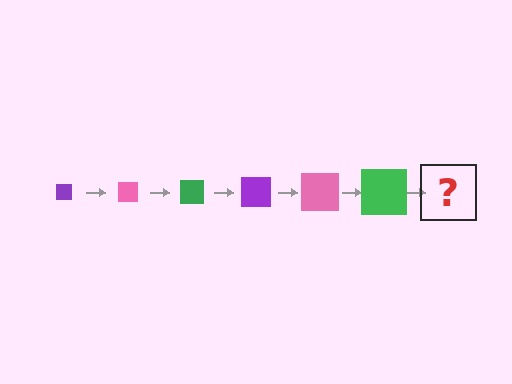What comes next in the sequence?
The next element should be a purple square, larger than the previous one.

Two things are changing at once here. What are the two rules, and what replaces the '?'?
The two rules are that the square grows larger each step and the color cycles through purple, pink, and green. The '?' should be a purple square, larger than the previous one.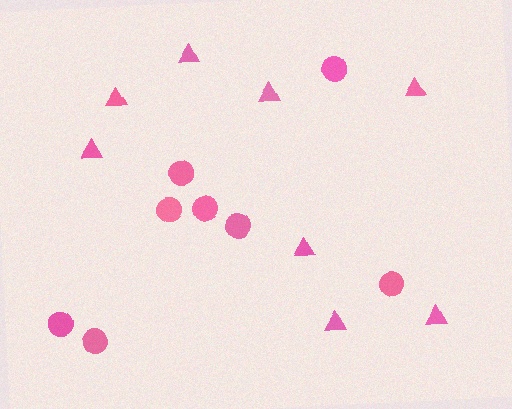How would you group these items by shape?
There are 2 groups: one group of circles (8) and one group of triangles (8).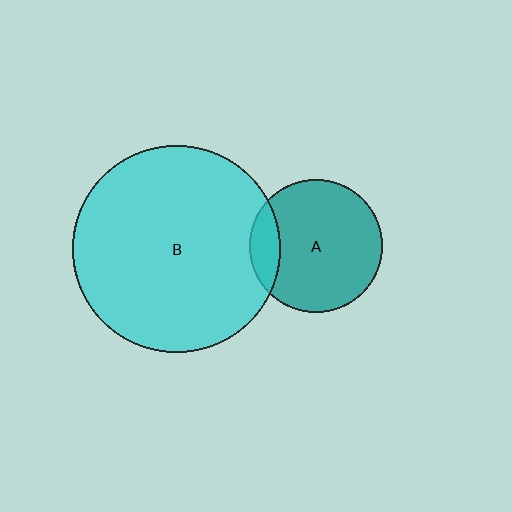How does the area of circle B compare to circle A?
Approximately 2.5 times.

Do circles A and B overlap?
Yes.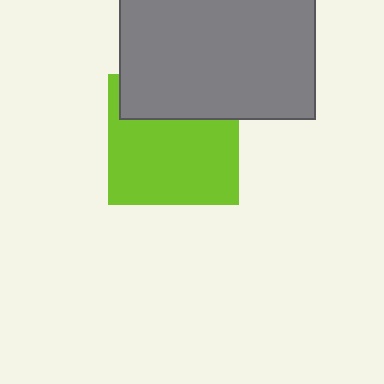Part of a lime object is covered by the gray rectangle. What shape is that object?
It is a square.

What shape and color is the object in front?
The object in front is a gray rectangle.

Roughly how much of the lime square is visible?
Most of it is visible (roughly 68%).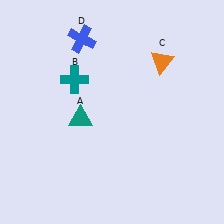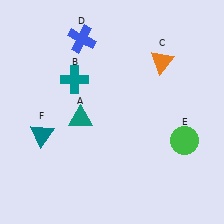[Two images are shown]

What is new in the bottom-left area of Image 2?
A teal triangle (F) was added in the bottom-left area of Image 2.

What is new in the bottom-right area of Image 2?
A green circle (E) was added in the bottom-right area of Image 2.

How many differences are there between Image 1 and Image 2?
There are 2 differences between the two images.